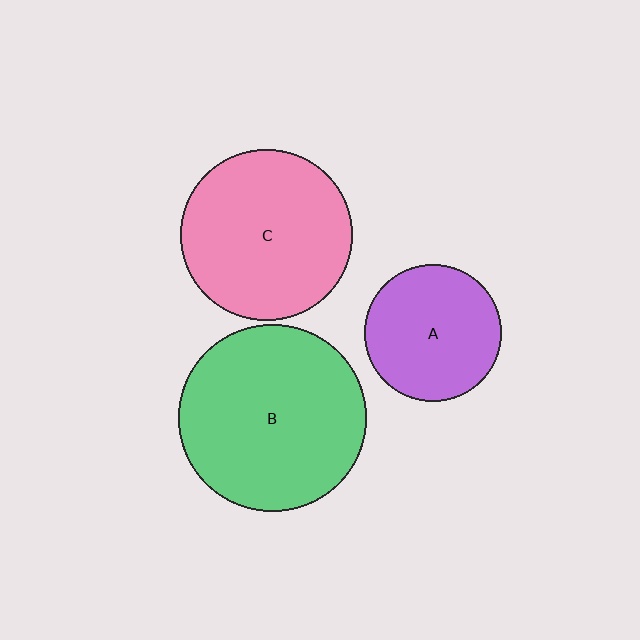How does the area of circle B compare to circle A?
Approximately 1.9 times.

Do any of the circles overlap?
No, none of the circles overlap.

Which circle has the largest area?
Circle B (green).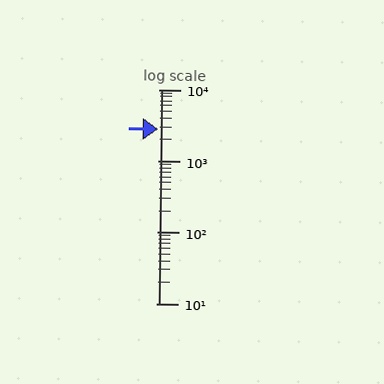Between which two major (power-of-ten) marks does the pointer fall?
The pointer is between 1000 and 10000.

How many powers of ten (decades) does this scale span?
The scale spans 3 decades, from 10 to 10000.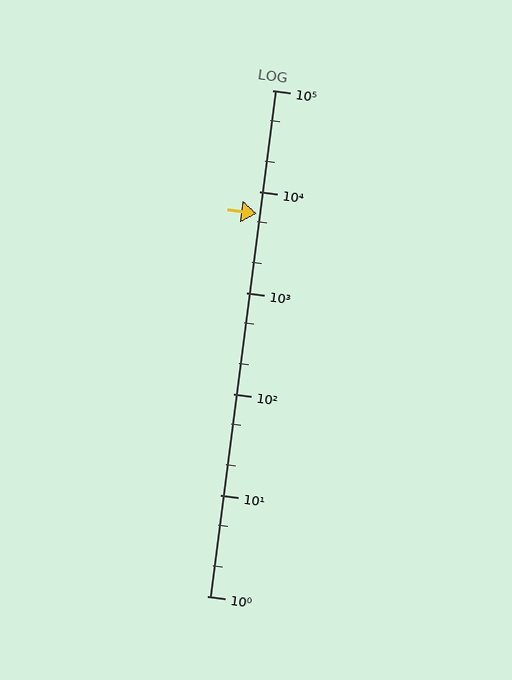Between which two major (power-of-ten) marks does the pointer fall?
The pointer is between 1000 and 10000.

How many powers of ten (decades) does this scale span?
The scale spans 5 decades, from 1 to 100000.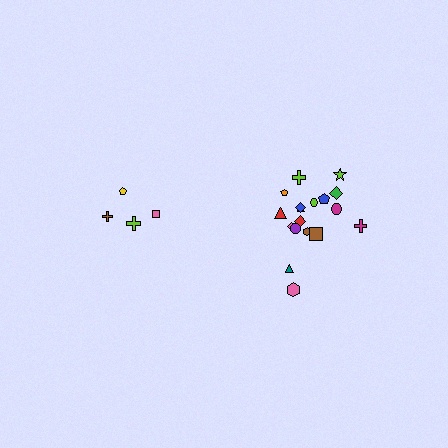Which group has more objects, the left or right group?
The right group.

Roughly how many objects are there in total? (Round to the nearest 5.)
Roughly 20 objects in total.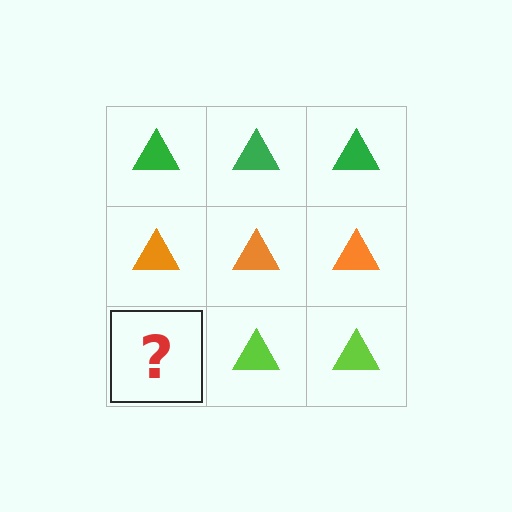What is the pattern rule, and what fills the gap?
The rule is that each row has a consistent color. The gap should be filled with a lime triangle.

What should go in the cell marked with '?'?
The missing cell should contain a lime triangle.